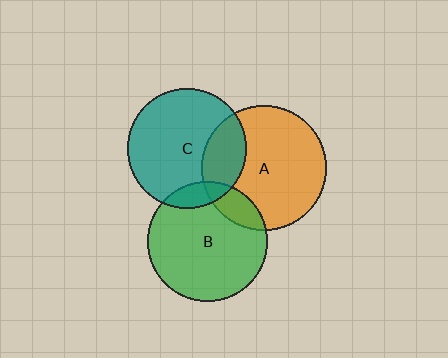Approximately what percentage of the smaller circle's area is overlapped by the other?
Approximately 10%.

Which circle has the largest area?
Circle A (orange).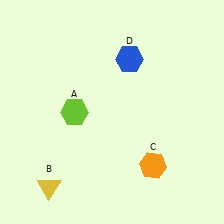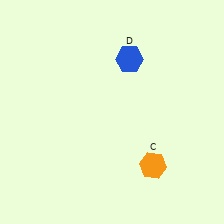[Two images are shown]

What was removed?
The yellow triangle (B), the lime hexagon (A) were removed in Image 2.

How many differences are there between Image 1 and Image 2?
There are 2 differences between the two images.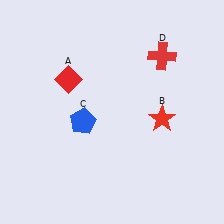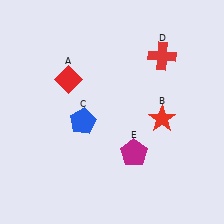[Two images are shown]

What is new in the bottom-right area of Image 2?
A magenta pentagon (E) was added in the bottom-right area of Image 2.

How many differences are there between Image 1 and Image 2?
There is 1 difference between the two images.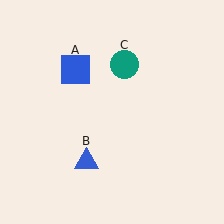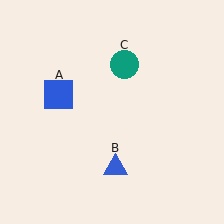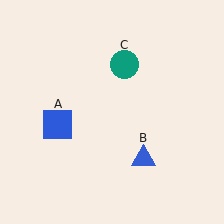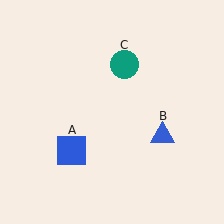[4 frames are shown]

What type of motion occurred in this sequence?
The blue square (object A), blue triangle (object B) rotated counterclockwise around the center of the scene.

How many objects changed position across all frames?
2 objects changed position: blue square (object A), blue triangle (object B).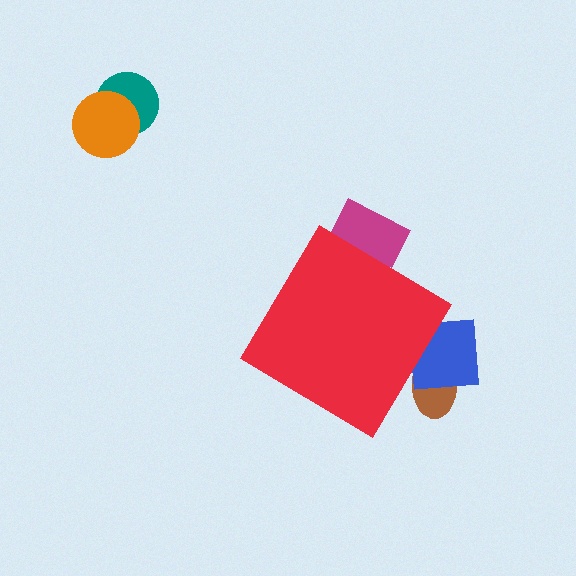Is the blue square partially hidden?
Yes, the blue square is partially hidden behind the red diamond.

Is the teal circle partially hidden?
No, the teal circle is fully visible.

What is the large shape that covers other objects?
A red diamond.